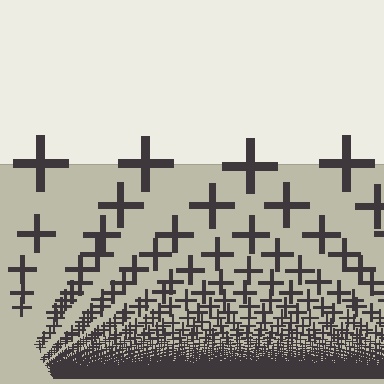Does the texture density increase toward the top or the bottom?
Density increases toward the bottom.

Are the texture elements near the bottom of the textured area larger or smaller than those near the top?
Smaller. The gradient is inverted — elements near the bottom are smaller and denser.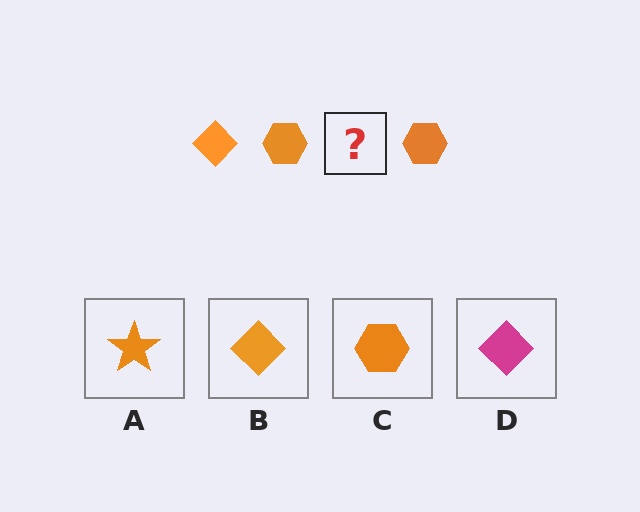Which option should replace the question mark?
Option B.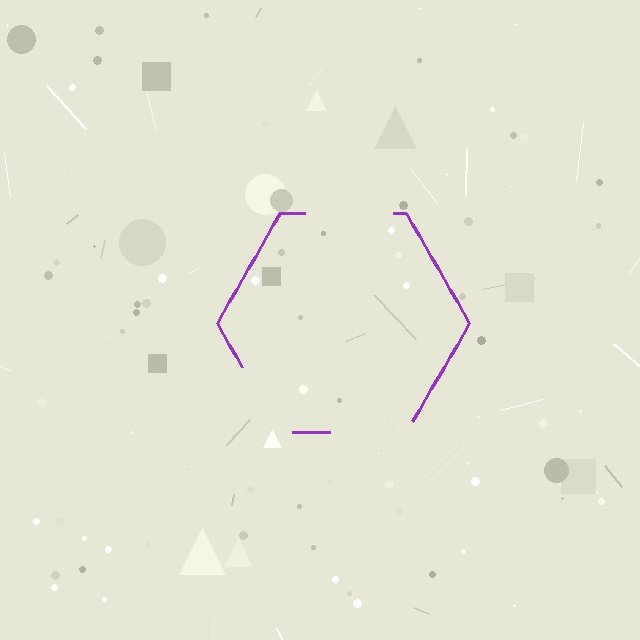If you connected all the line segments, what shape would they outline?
They would outline a hexagon.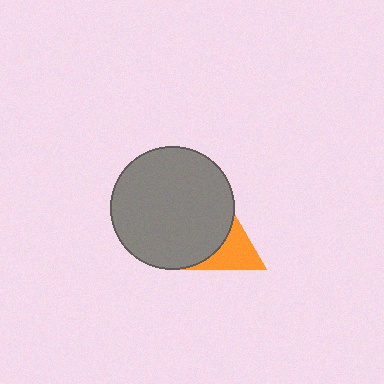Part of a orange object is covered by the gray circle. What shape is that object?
It is a triangle.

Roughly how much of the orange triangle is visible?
About half of it is visible (roughly 49%).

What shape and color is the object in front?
The object in front is a gray circle.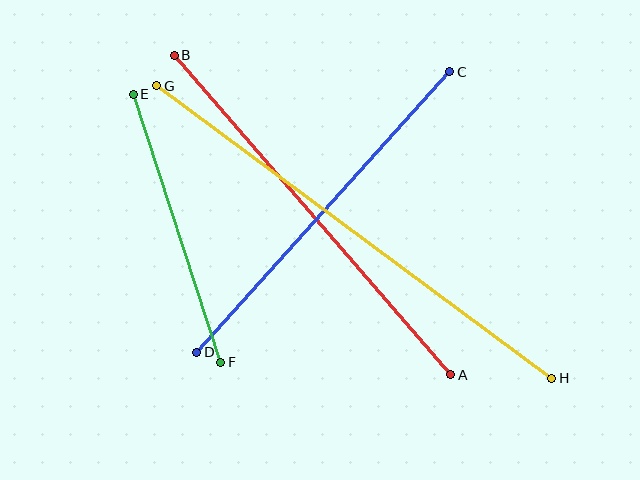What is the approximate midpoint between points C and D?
The midpoint is at approximately (323, 212) pixels.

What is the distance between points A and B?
The distance is approximately 422 pixels.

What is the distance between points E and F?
The distance is approximately 282 pixels.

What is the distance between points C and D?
The distance is approximately 378 pixels.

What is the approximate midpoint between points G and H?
The midpoint is at approximately (354, 232) pixels.